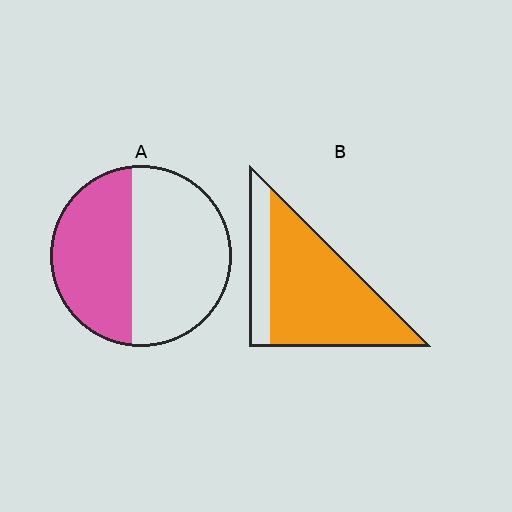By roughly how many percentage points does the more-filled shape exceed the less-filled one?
By roughly 35 percentage points (B over A).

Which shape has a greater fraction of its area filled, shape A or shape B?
Shape B.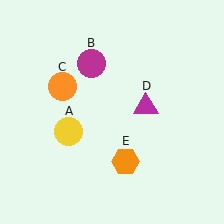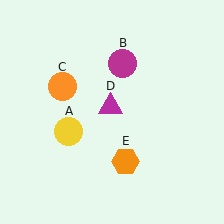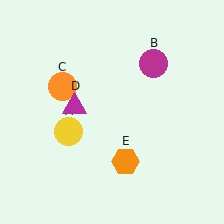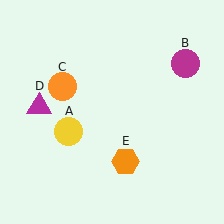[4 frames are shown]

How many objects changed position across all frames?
2 objects changed position: magenta circle (object B), magenta triangle (object D).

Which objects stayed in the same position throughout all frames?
Yellow circle (object A) and orange circle (object C) and orange hexagon (object E) remained stationary.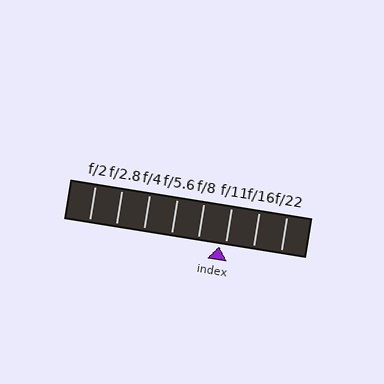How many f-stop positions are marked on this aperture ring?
There are 8 f-stop positions marked.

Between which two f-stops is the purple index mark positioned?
The index mark is between f/8 and f/11.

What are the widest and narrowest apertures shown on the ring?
The widest aperture shown is f/2 and the narrowest is f/22.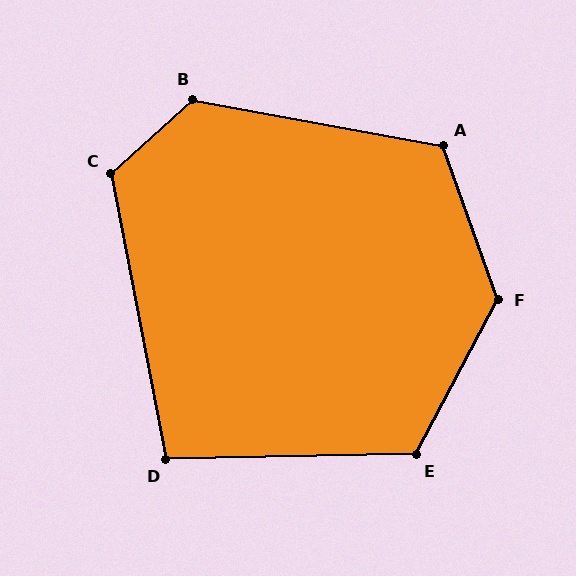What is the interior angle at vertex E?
Approximately 119 degrees (obtuse).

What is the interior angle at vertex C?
Approximately 121 degrees (obtuse).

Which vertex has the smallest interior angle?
D, at approximately 100 degrees.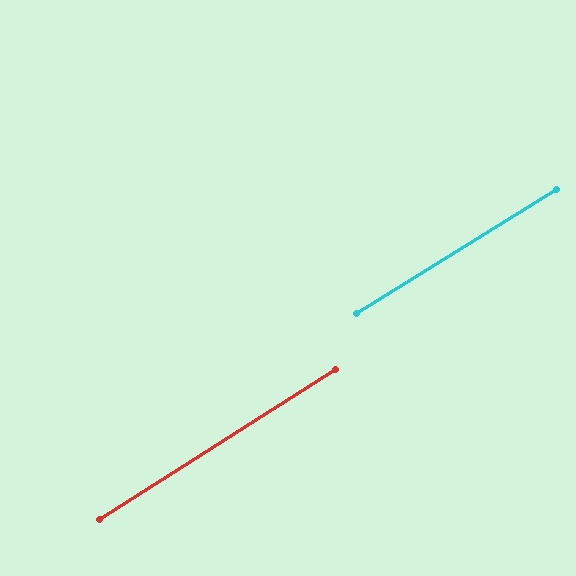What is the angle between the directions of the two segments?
Approximately 1 degree.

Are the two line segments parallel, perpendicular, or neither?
Parallel — their directions differ by only 0.7°.